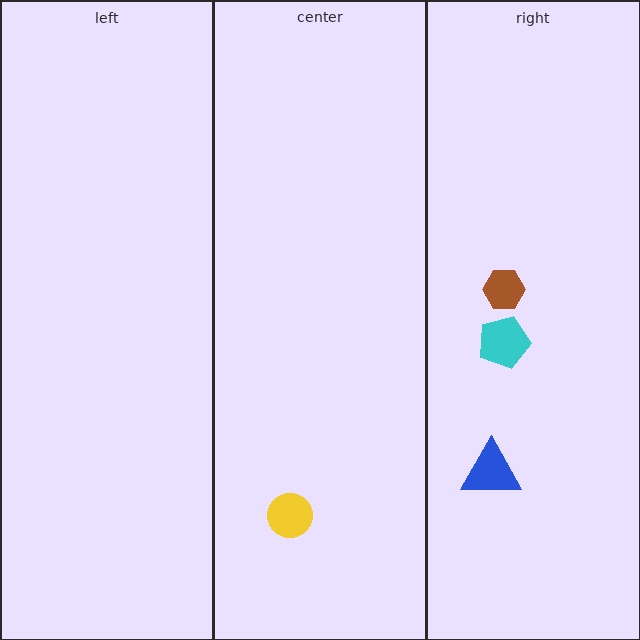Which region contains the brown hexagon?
The right region.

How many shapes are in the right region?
3.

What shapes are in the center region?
The yellow circle.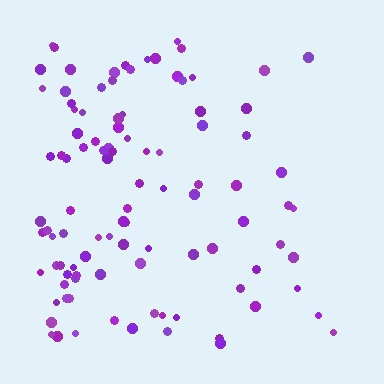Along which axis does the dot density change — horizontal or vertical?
Horizontal.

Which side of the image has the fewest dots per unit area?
The right.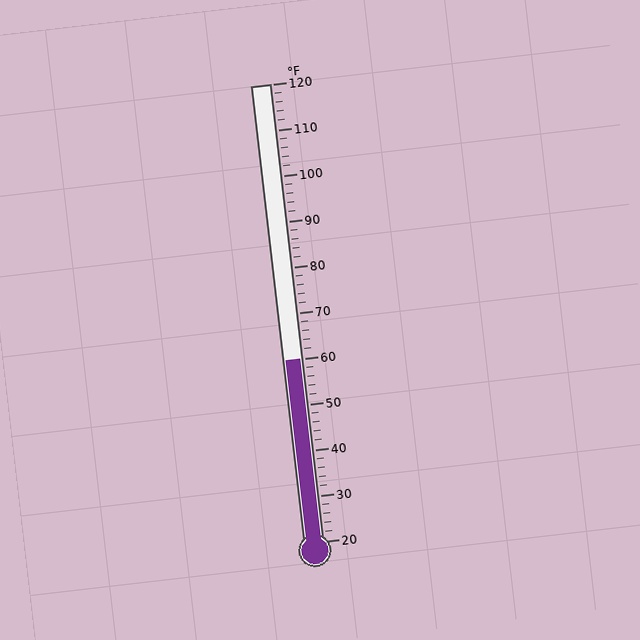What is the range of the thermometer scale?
The thermometer scale ranges from 20°F to 120°F.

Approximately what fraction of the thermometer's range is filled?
The thermometer is filled to approximately 40% of its range.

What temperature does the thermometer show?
The thermometer shows approximately 60°F.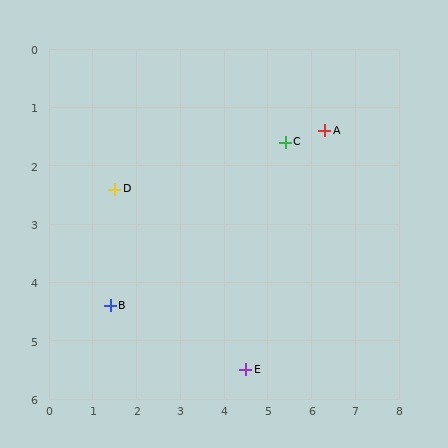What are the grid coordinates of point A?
Point A is at approximately (6.3, 1.4).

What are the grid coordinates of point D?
Point D is at approximately (1.5, 2.4).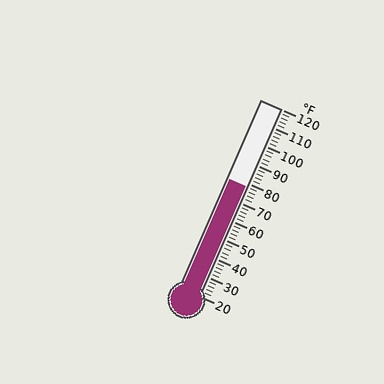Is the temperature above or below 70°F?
The temperature is above 70°F.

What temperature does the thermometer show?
The thermometer shows approximately 78°F.